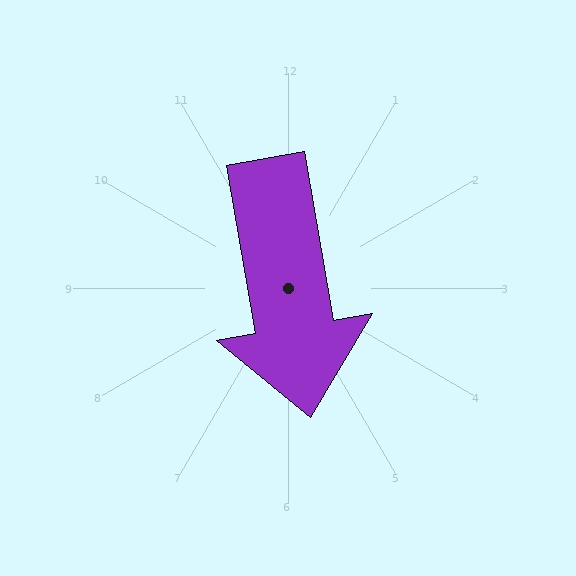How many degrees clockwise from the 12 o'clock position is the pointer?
Approximately 170 degrees.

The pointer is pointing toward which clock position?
Roughly 6 o'clock.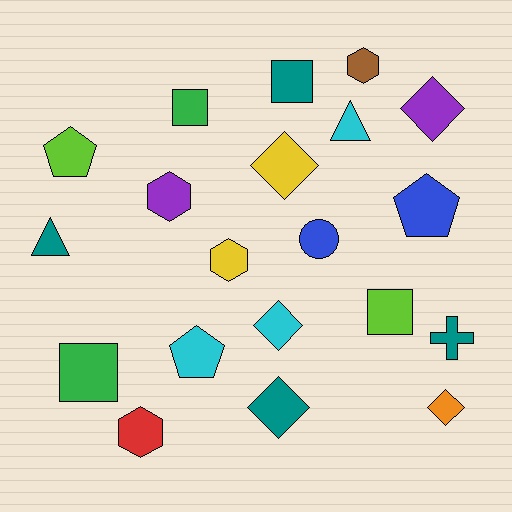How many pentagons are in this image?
There are 3 pentagons.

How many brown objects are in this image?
There is 1 brown object.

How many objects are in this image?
There are 20 objects.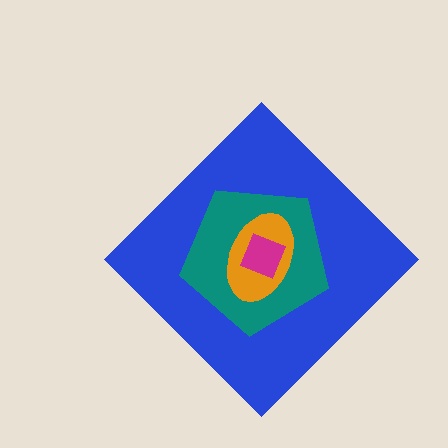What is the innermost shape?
The magenta square.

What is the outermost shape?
The blue diamond.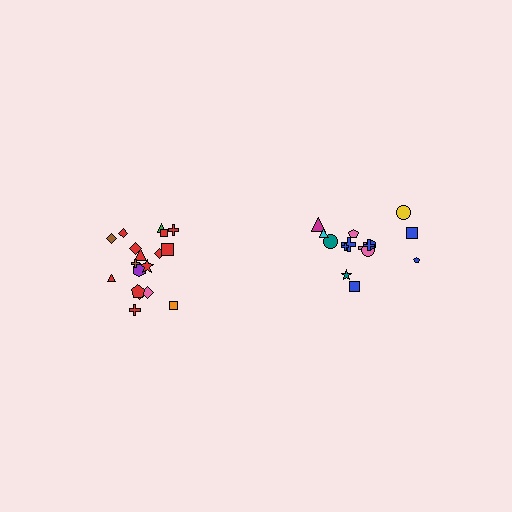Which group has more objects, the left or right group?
The left group.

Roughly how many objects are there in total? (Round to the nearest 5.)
Roughly 35 objects in total.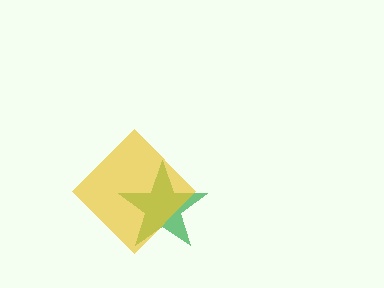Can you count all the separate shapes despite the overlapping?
Yes, there are 2 separate shapes.